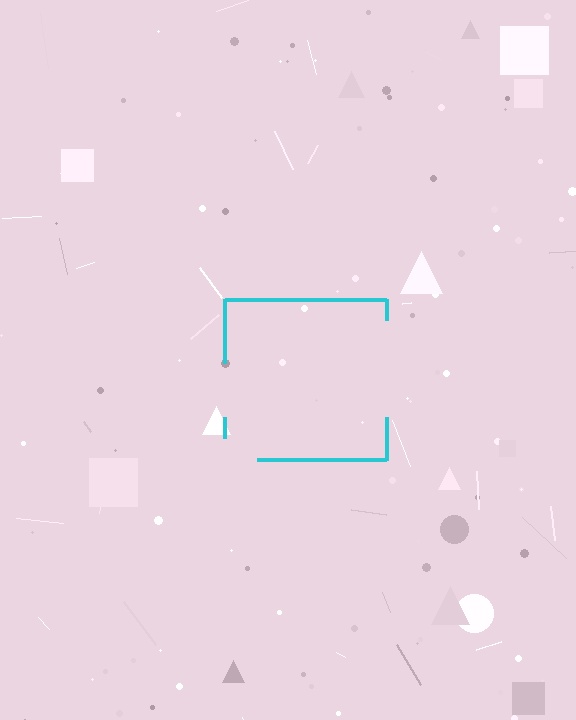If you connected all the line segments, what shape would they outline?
They would outline a square.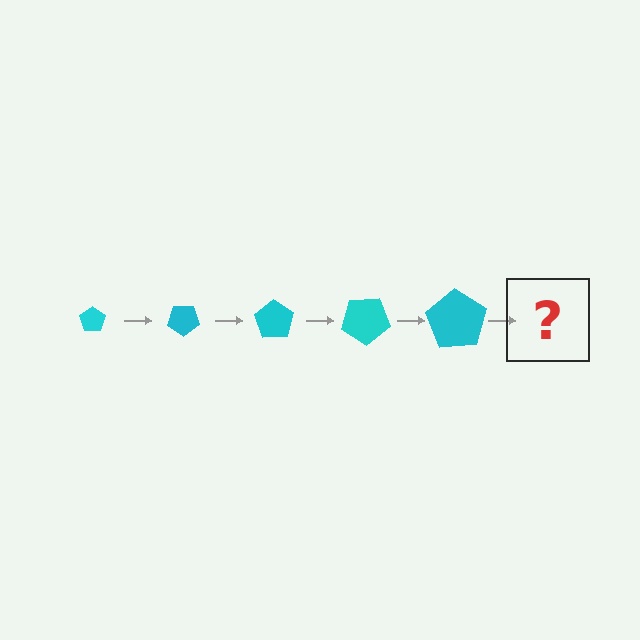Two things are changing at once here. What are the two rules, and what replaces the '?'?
The two rules are that the pentagon grows larger each step and it rotates 35 degrees each step. The '?' should be a pentagon, larger than the previous one and rotated 175 degrees from the start.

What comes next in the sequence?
The next element should be a pentagon, larger than the previous one and rotated 175 degrees from the start.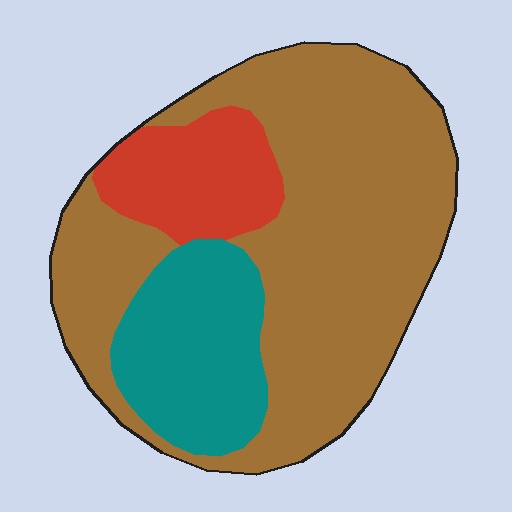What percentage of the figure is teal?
Teal covers roughly 20% of the figure.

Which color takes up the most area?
Brown, at roughly 65%.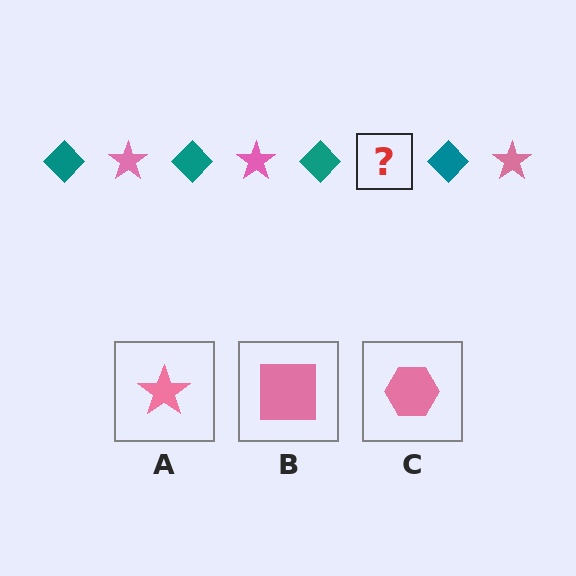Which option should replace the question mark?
Option A.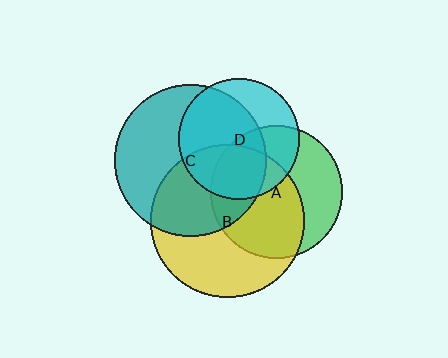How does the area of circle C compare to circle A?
Approximately 1.3 times.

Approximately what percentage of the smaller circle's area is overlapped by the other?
Approximately 45%.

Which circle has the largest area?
Circle B (yellow).